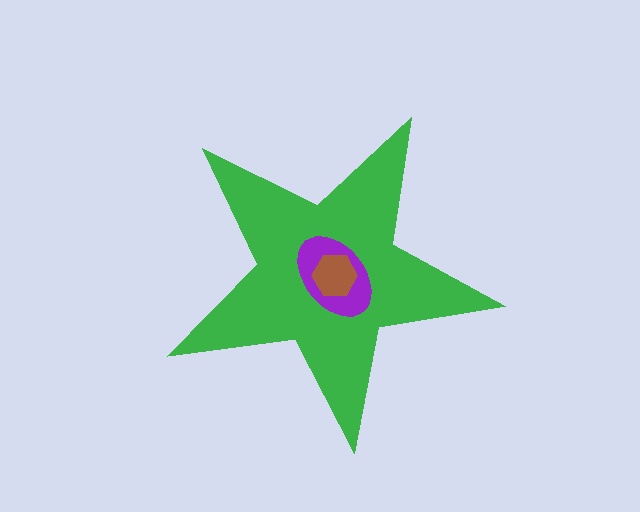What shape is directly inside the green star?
The purple ellipse.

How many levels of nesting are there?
3.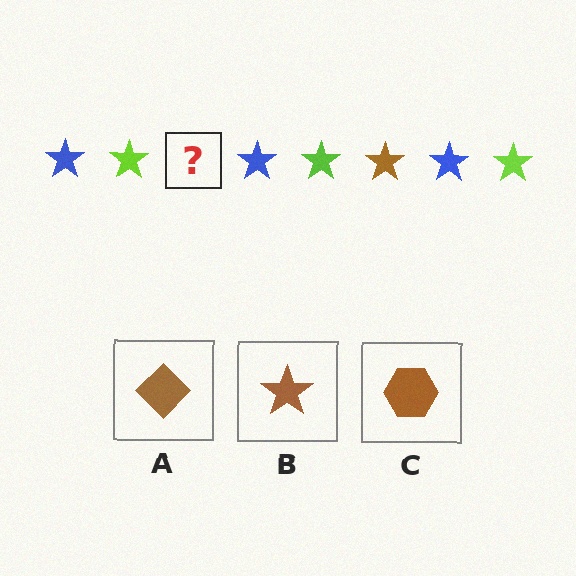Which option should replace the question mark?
Option B.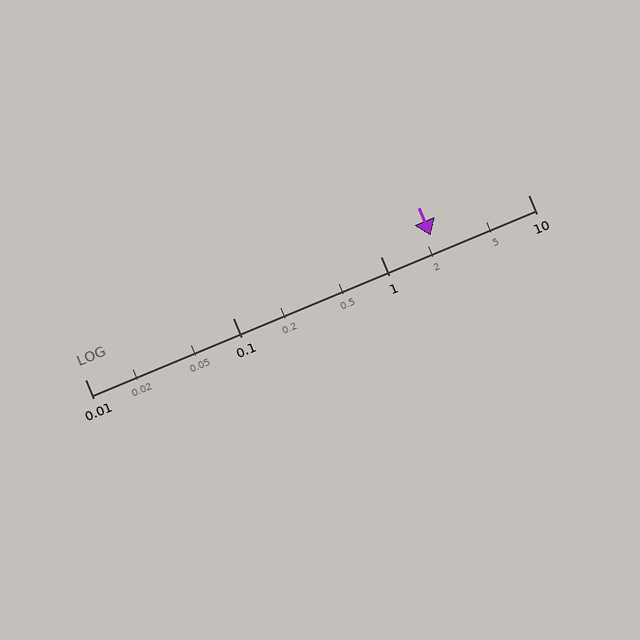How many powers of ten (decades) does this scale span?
The scale spans 3 decades, from 0.01 to 10.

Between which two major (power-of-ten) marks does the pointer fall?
The pointer is between 1 and 10.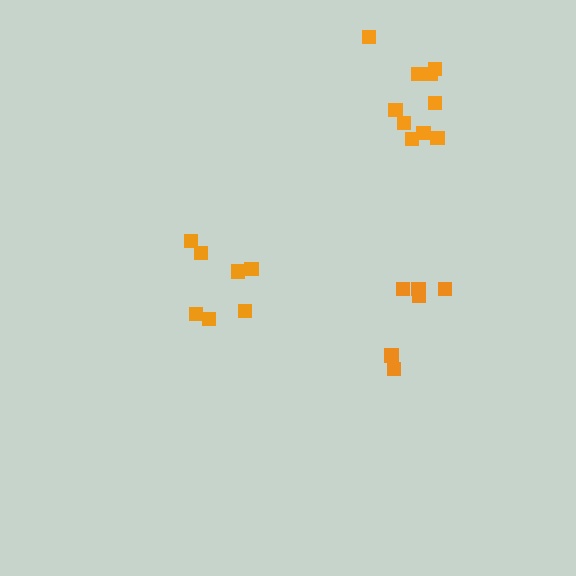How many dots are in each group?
Group 1: 10 dots, Group 2: 7 dots, Group 3: 6 dots (23 total).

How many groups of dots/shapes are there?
There are 3 groups.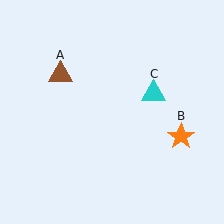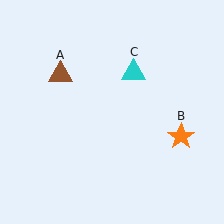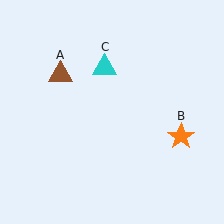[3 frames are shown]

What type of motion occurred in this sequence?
The cyan triangle (object C) rotated counterclockwise around the center of the scene.